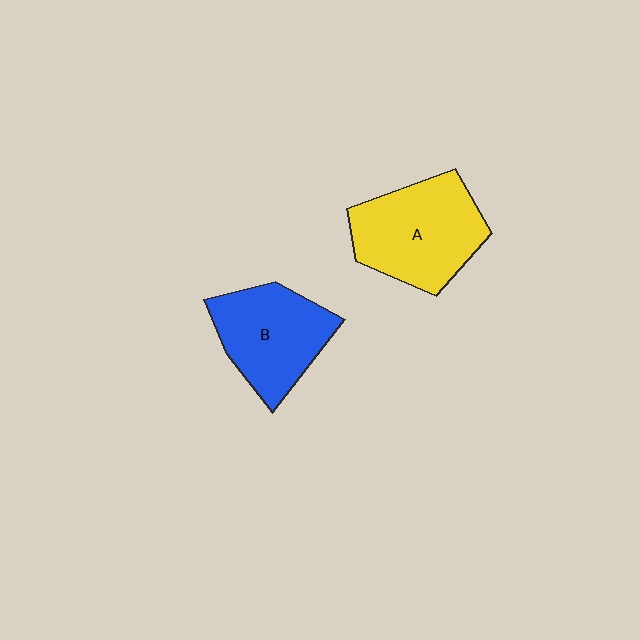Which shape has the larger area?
Shape A (yellow).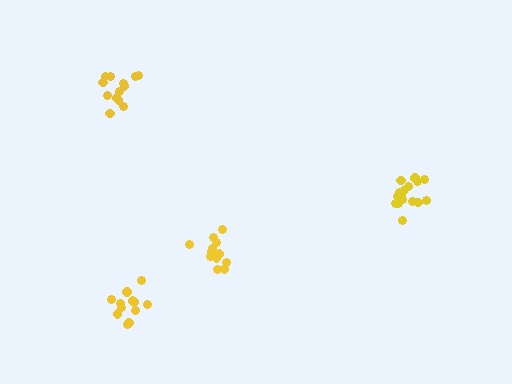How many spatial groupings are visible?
There are 4 spatial groupings.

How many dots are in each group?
Group 1: 12 dots, Group 2: 13 dots, Group 3: 17 dots, Group 4: 12 dots (54 total).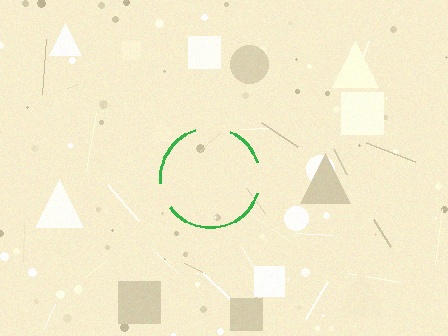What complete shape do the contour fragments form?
The contour fragments form a circle.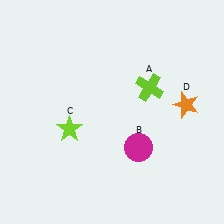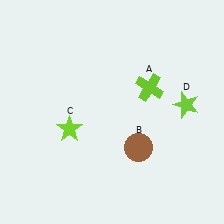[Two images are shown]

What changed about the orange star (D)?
In Image 1, D is orange. In Image 2, it changed to lime.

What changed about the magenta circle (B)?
In Image 1, B is magenta. In Image 2, it changed to brown.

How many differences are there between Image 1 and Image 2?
There are 2 differences between the two images.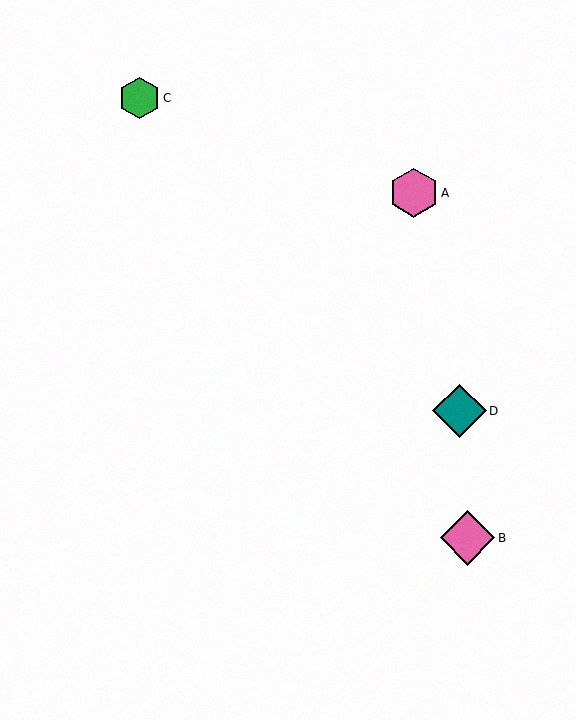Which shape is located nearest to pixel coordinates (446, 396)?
The teal diamond (labeled D) at (459, 411) is nearest to that location.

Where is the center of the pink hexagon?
The center of the pink hexagon is at (414, 193).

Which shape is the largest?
The pink diamond (labeled B) is the largest.